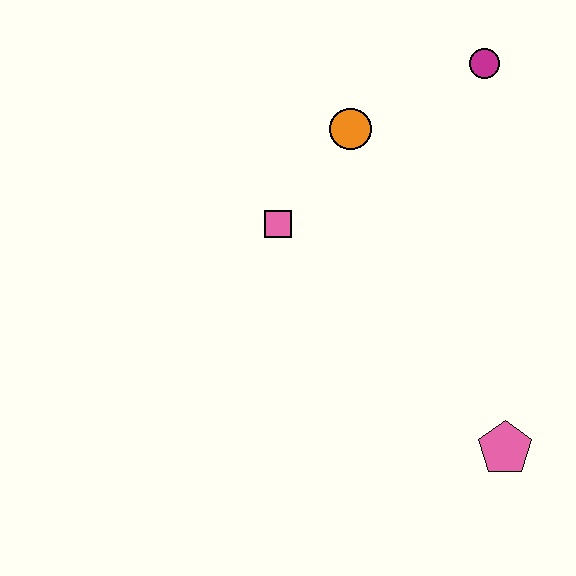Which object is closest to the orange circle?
The pink square is closest to the orange circle.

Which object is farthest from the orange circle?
The pink pentagon is farthest from the orange circle.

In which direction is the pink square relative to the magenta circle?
The pink square is to the left of the magenta circle.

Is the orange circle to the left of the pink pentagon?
Yes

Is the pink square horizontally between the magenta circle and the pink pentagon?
No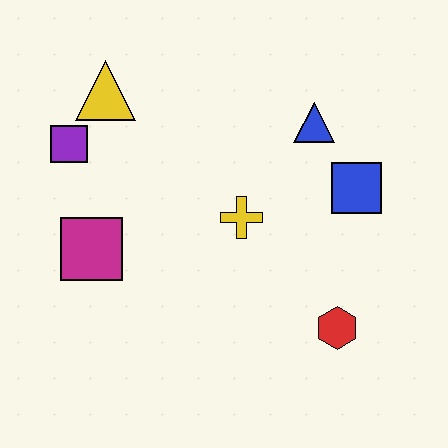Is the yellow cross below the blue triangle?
Yes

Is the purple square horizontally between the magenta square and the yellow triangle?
No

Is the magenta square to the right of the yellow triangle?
No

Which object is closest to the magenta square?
The purple square is closest to the magenta square.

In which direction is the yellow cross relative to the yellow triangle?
The yellow cross is to the right of the yellow triangle.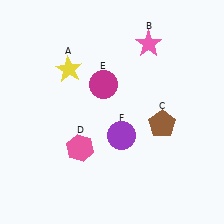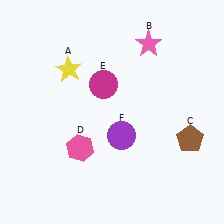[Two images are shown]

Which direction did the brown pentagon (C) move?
The brown pentagon (C) moved right.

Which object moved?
The brown pentagon (C) moved right.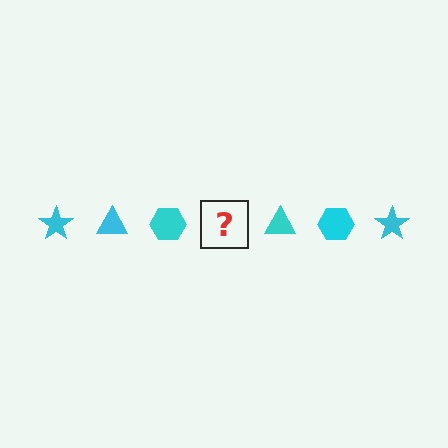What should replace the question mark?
The question mark should be replaced with a cyan star.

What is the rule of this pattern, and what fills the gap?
The rule is that the pattern cycles through star, triangle, hexagon shapes in cyan. The gap should be filled with a cyan star.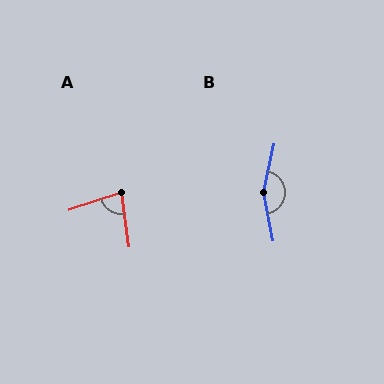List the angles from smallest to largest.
A (79°), B (157°).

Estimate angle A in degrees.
Approximately 79 degrees.